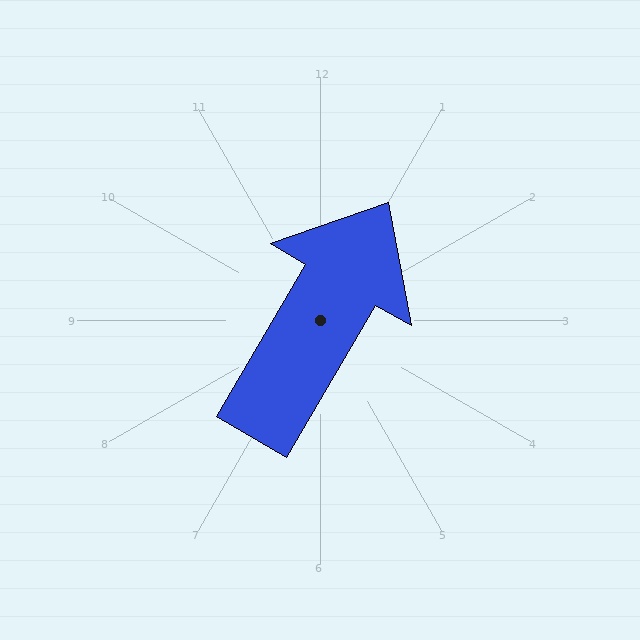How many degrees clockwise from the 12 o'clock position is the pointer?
Approximately 30 degrees.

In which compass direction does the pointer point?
Northeast.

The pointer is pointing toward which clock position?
Roughly 1 o'clock.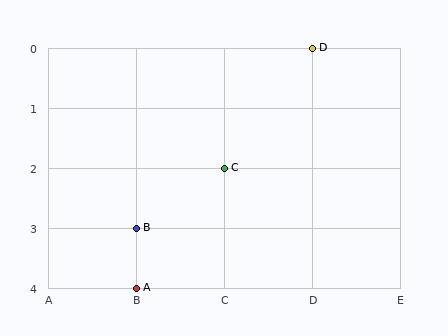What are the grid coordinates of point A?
Point A is at grid coordinates (B, 4).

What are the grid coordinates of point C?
Point C is at grid coordinates (C, 2).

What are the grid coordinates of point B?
Point B is at grid coordinates (B, 3).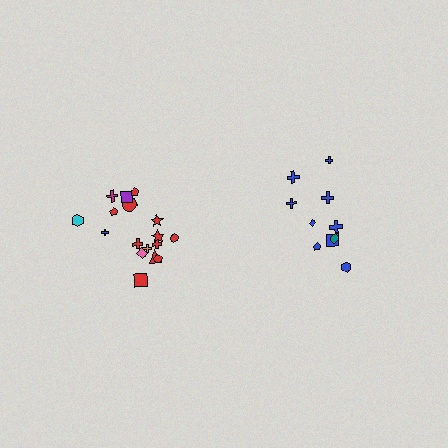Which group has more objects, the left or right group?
The left group.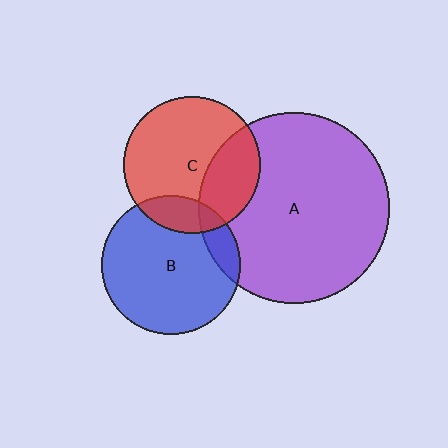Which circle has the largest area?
Circle A (purple).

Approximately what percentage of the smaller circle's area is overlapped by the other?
Approximately 30%.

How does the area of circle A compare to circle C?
Approximately 1.9 times.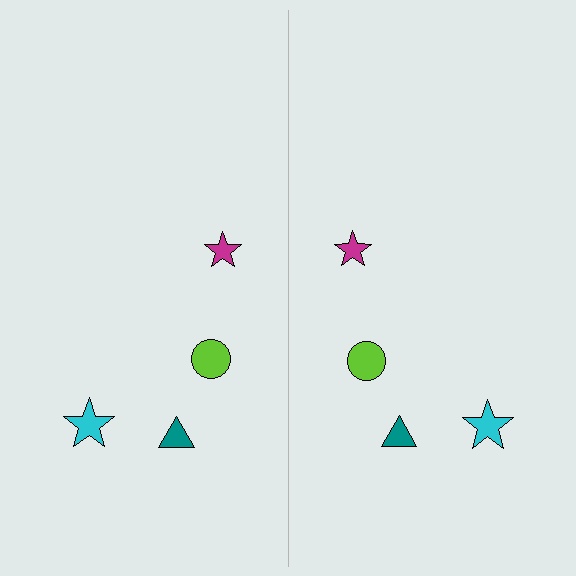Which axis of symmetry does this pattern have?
The pattern has a vertical axis of symmetry running through the center of the image.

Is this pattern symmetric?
Yes, this pattern has bilateral (reflection) symmetry.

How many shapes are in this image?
There are 8 shapes in this image.